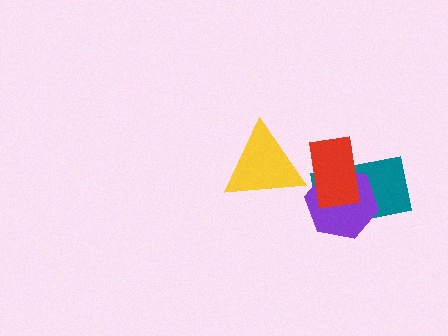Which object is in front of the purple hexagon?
The red rectangle is in front of the purple hexagon.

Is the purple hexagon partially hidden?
Yes, it is partially covered by another shape.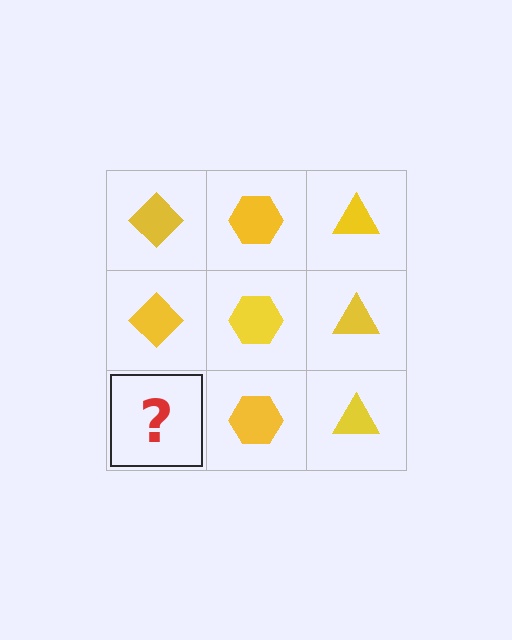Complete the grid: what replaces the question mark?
The question mark should be replaced with a yellow diamond.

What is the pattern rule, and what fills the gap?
The rule is that each column has a consistent shape. The gap should be filled with a yellow diamond.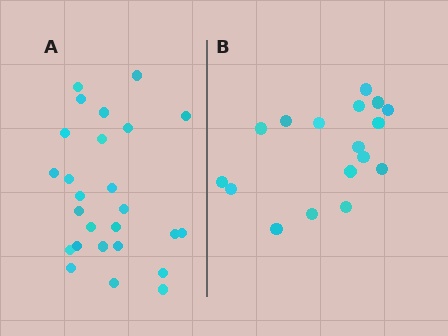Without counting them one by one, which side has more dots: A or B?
Region A (the left region) has more dots.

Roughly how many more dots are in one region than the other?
Region A has roughly 8 or so more dots than region B.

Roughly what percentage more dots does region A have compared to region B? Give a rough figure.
About 55% more.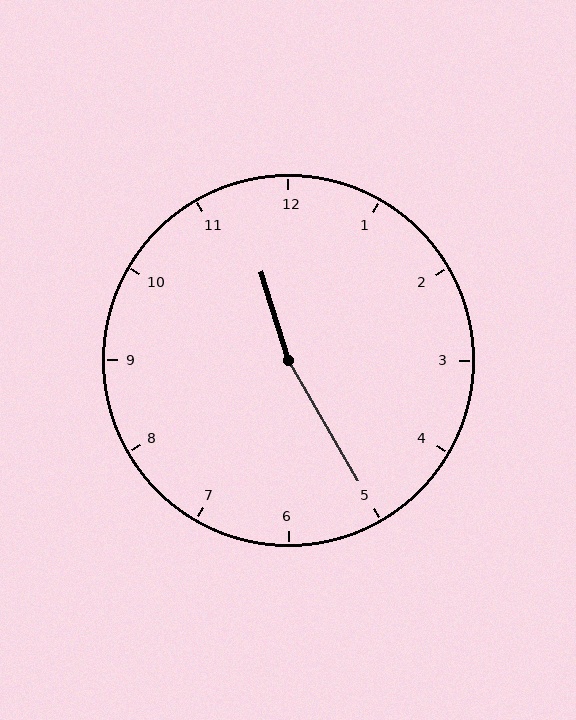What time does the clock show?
11:25.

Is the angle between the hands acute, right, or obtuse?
It is obtuse.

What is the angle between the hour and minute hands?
Approximately 168 degrees.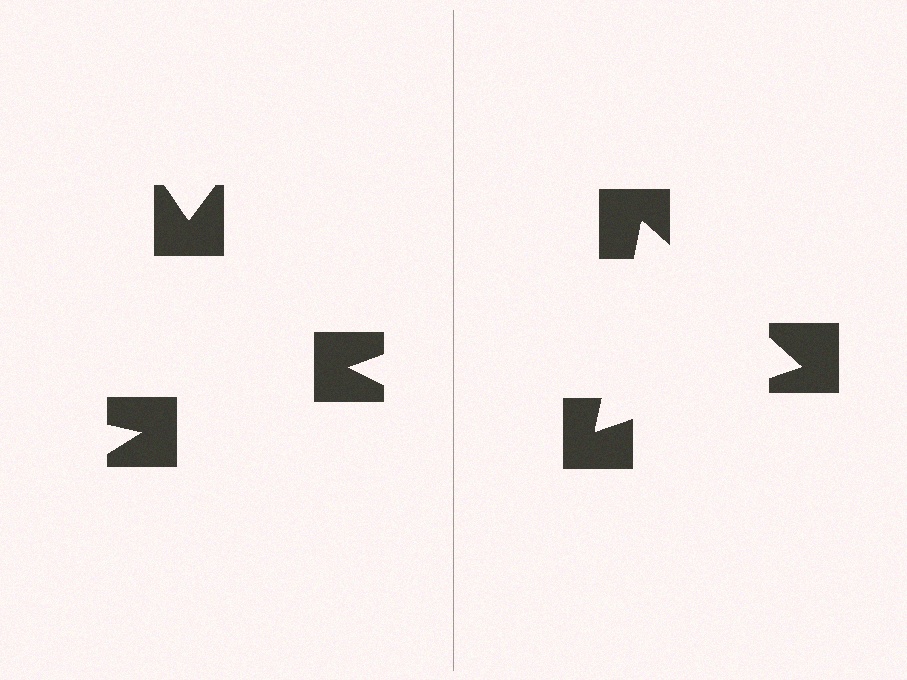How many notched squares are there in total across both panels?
6 — 3 on each side.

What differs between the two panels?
The notched squares are positioned identically on both sides; only the wedge orientations differ. On the right they align to a triangle; on the left they are misaligned.